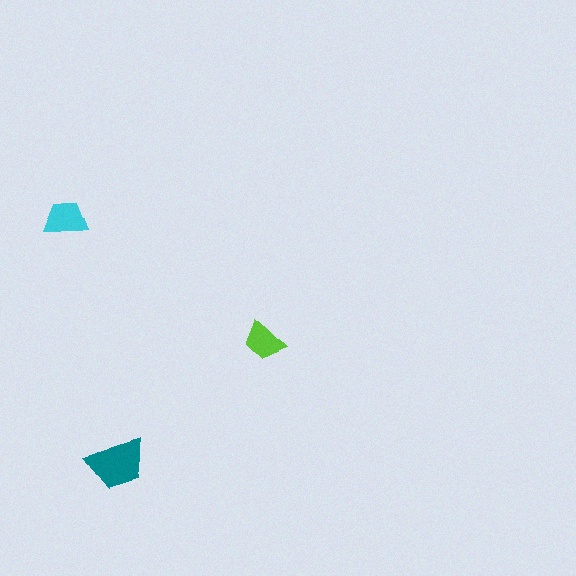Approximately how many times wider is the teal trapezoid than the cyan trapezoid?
About 1.5 times wider.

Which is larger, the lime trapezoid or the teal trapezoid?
The teal one.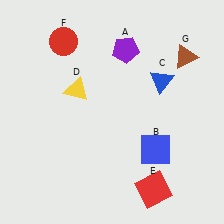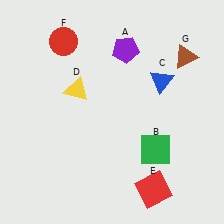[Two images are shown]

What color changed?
The square (B) changed from blue in Image 1 to green in Image 2.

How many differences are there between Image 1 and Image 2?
There is 1 difference between the two images.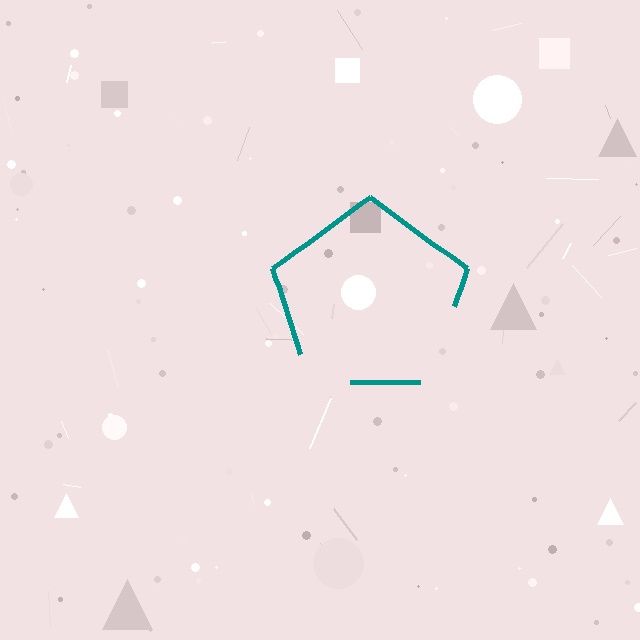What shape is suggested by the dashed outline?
The dashed outline suggests a pentagon.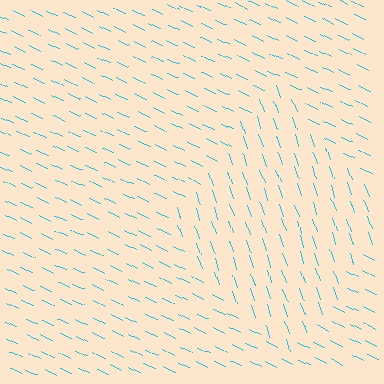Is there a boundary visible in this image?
Yes, there is a texture boundary formed by a change in line orientation.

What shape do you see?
I see a diamond.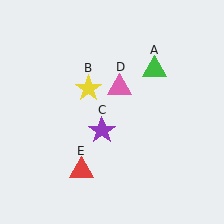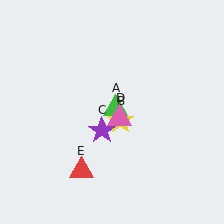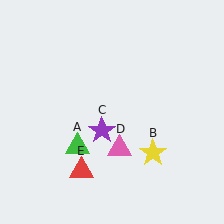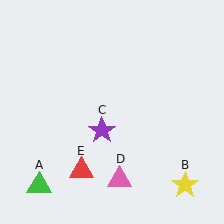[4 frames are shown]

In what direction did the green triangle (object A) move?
The green triangle (object A) moved down and to the left.